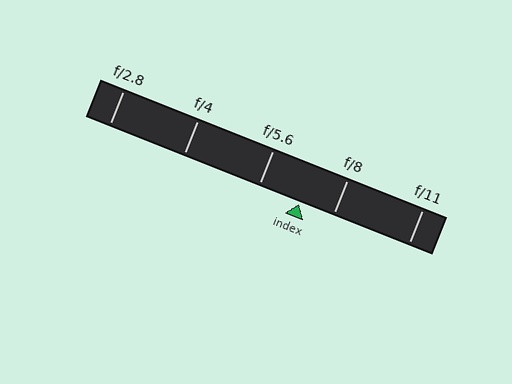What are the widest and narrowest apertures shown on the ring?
The widest aperture shown is f/2.8 and the narrowest is f/11.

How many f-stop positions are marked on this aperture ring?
There are 5 f-stop positions marked.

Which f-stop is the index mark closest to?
The index mark is closest to f/8.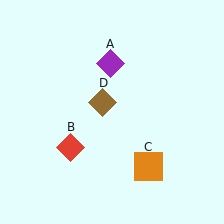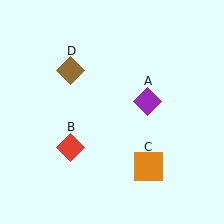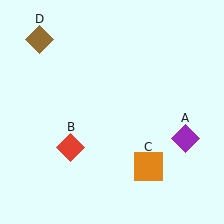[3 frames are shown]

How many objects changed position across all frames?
2 objects changed position: purple diamond (object A), brown diamond (object D).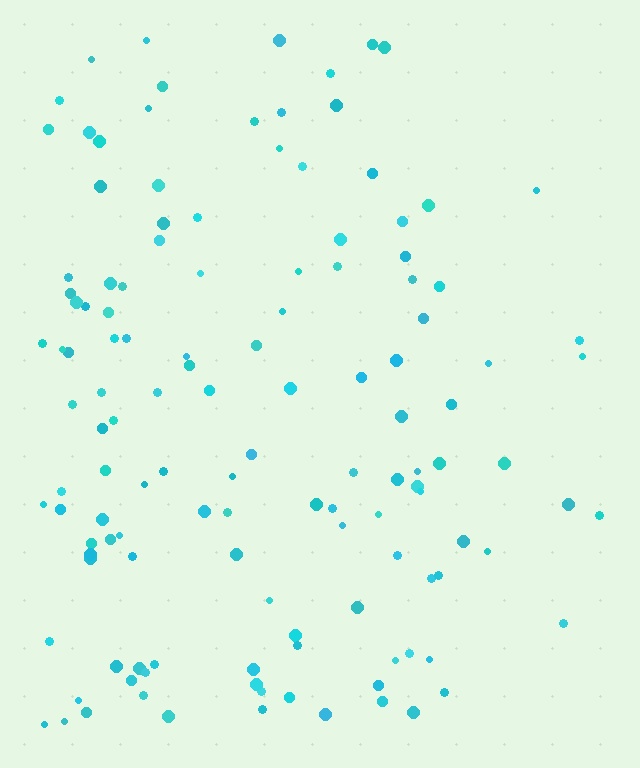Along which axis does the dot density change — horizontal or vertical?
Horizontal.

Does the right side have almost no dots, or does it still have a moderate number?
Still a moderate number, just noticeably fewer than the left.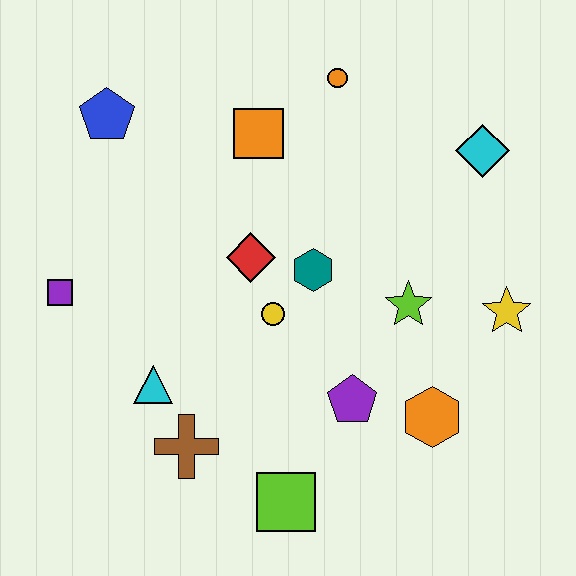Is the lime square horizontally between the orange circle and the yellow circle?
Yes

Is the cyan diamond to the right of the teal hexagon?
Yes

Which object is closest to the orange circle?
The orange square is closest to the orange circle.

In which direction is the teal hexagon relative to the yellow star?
The teal hexagon is to the left of the yellow star.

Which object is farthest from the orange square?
The lime square is farthest from the orange square.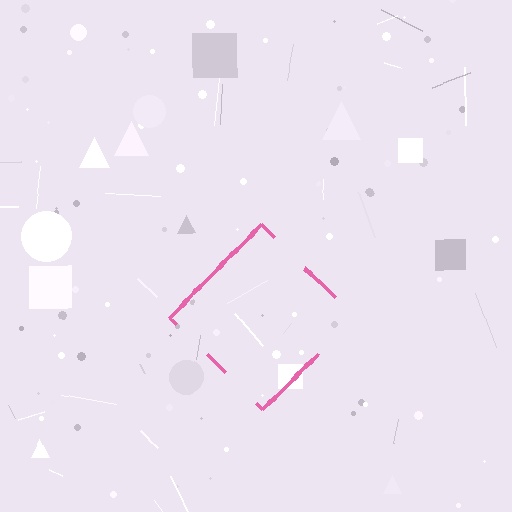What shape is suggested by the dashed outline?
The dashed outline suggests a diamond.